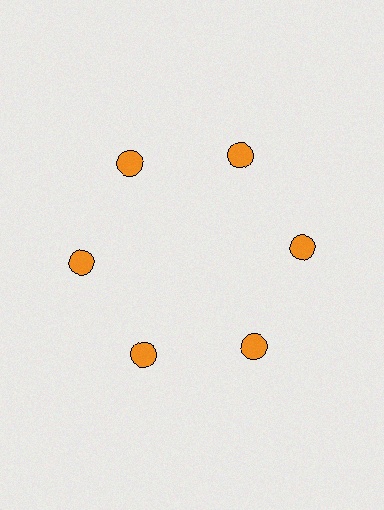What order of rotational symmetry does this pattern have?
This pattern has 6-fold rotational symmetry.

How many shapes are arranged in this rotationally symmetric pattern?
There are 6 shapes, arranged in 6 groups of 1.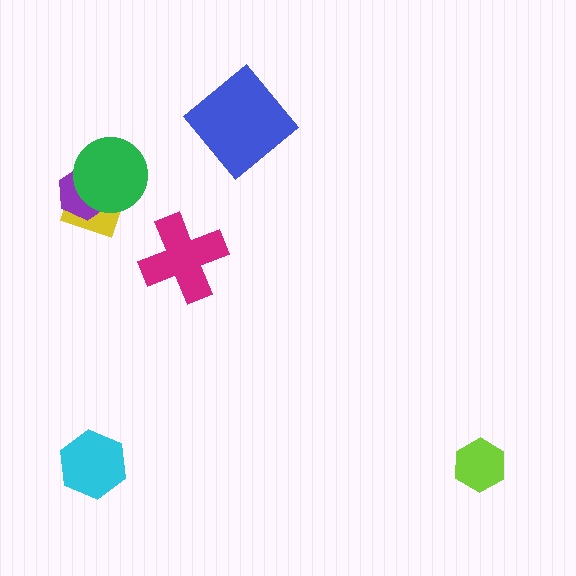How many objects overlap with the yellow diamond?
2 objects overlap with the yellow diamond.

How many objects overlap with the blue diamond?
0 objects overlap with the blue diamond.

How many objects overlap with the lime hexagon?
0 objects overlap with the lime hexagon.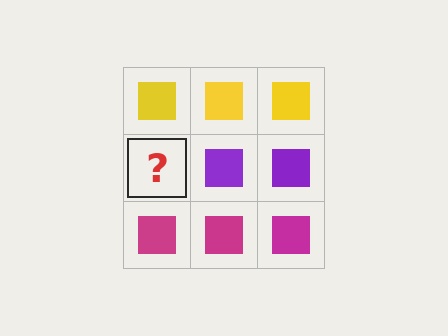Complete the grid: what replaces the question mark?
The question mark should be replaced with a purple square.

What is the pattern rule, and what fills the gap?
The rule is that each row has a consistent color. The gap should be filled with a purple square.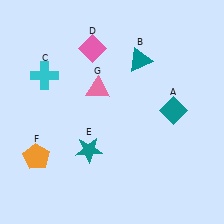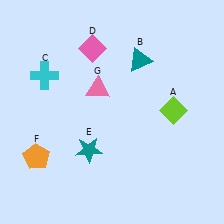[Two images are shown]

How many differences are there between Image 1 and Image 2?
There is 1 difference between the two images.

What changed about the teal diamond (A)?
In Image 1, A is teal. In Image 2, it changed to lime.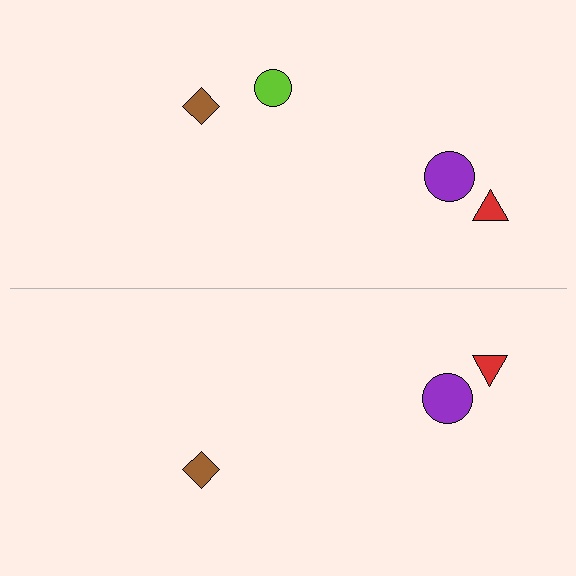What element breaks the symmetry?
A lime circle is missing from the bottom side.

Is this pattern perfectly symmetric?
No, the pattern is not perfectly symmetric. A lime circle is missing from the bottom side.